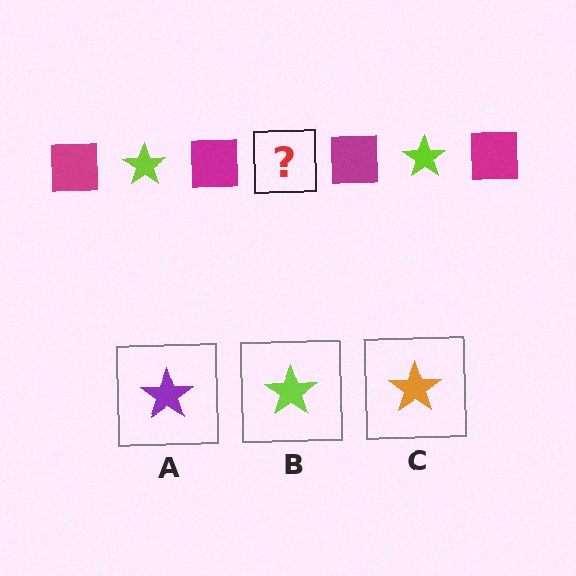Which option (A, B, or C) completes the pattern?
B.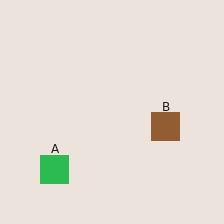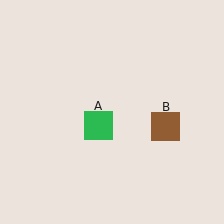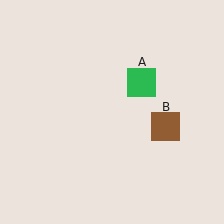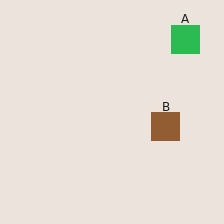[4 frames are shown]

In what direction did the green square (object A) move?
The green square (object A) moved up and to the right.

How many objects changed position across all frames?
1 object changed position: green square (object A).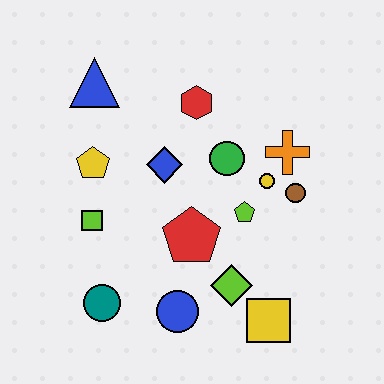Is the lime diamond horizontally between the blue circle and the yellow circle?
Yes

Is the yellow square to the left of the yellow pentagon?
No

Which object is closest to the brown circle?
The yellow circle is closest to the brown circle.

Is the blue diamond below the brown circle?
No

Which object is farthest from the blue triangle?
The yellow square is farthest from the blue triangle.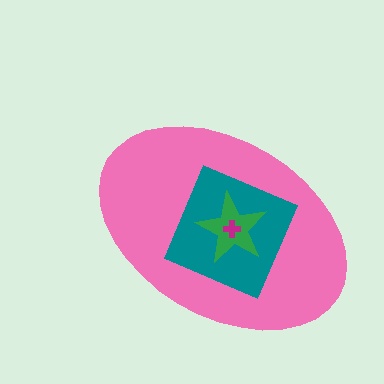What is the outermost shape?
The pink ellipse.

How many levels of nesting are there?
4.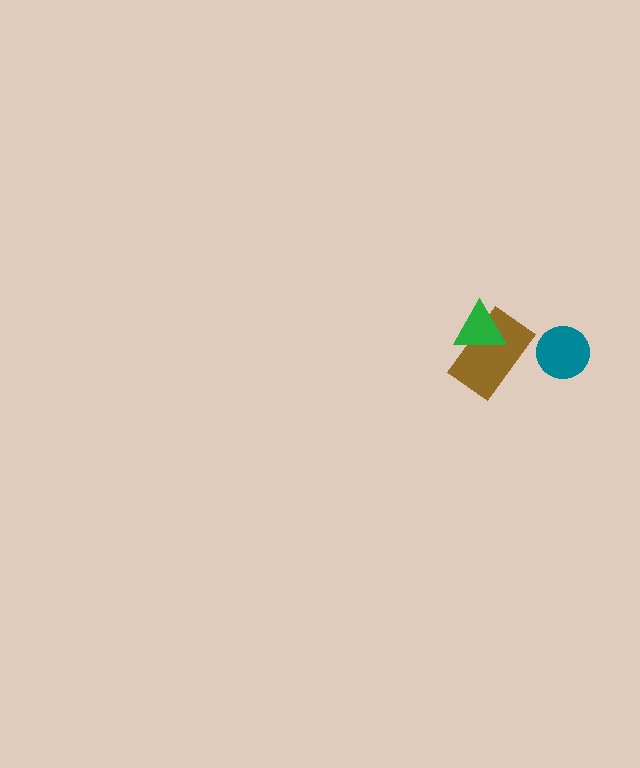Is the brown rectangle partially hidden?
Yes, it is partially covered by another shape.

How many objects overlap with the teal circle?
0 objects overlap with the teal circle.